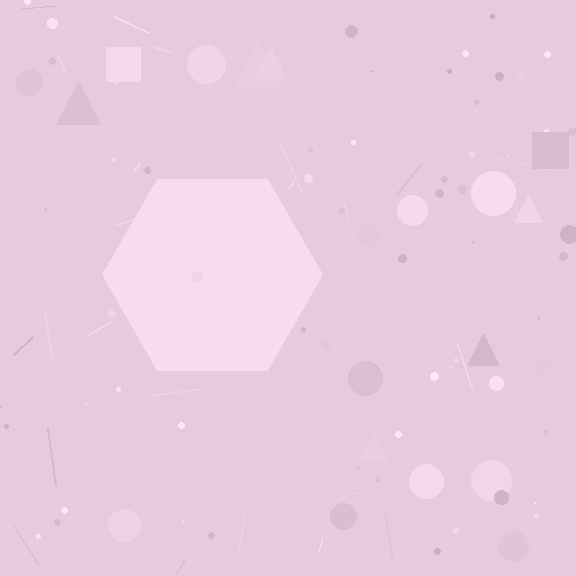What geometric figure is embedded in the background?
A hexagon is embedded in the background.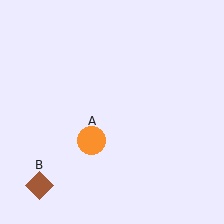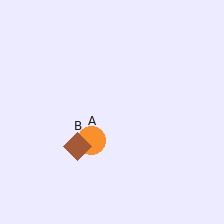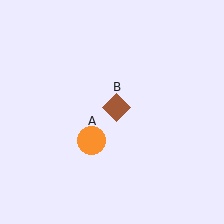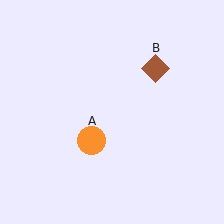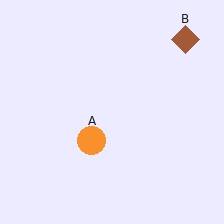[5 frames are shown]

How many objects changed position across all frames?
1 object changed position: brown diamond (object B).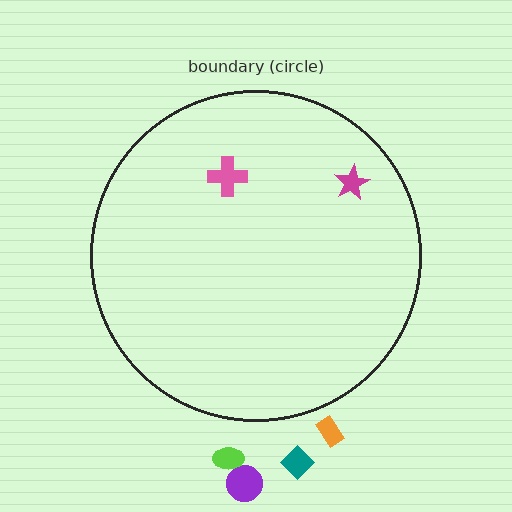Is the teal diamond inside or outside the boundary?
Outside.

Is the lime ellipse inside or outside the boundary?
Outside.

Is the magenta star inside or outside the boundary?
Inside.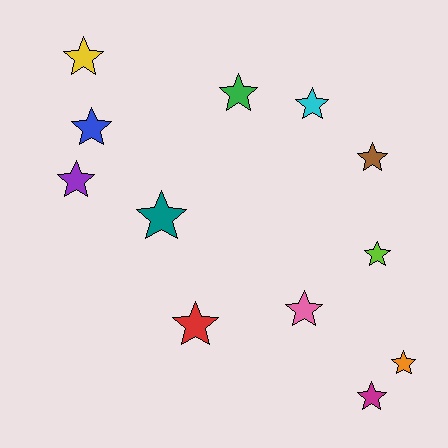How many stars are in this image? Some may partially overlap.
There are 12 stars.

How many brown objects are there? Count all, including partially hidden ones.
There is 1 brown object.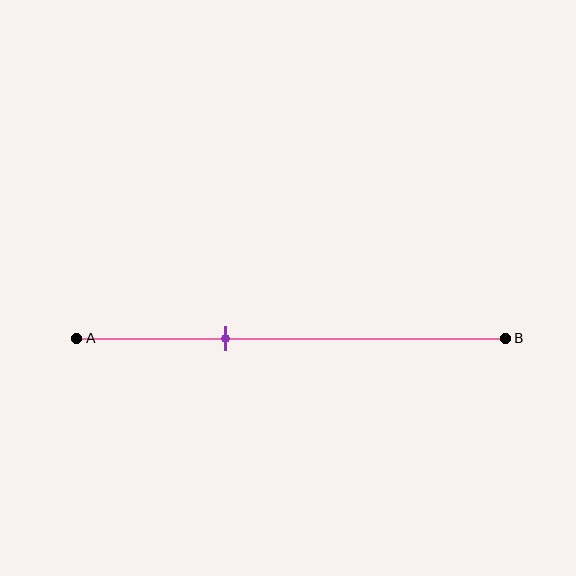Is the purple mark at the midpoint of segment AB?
No, the mark is at about 35% from A, not at the 50% midpoint.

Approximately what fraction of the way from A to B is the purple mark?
The purple mark is approximately 35% of the way from A to B.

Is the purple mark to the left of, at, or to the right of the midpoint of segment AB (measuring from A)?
The purple mark is to the left of the midpoint of segment AB.